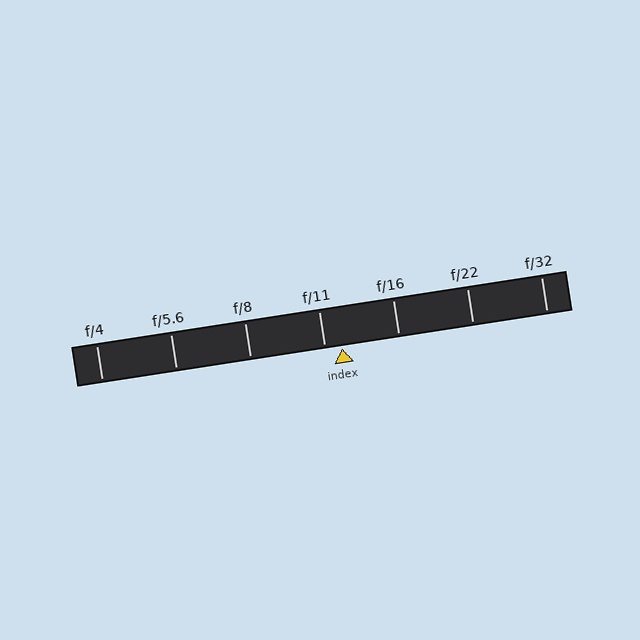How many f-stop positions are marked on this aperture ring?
There are 7 f-stop positions marked.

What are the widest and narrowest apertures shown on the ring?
The widest aperture shown is f/4 and the narrowest is f/32.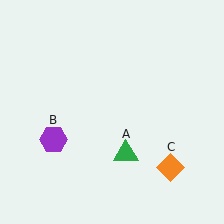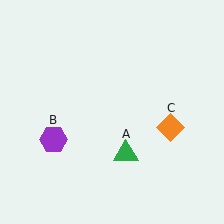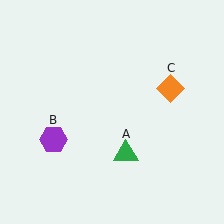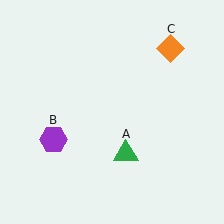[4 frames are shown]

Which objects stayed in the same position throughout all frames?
Green triangle (object A) and purple hexagon (object B) remained stationary.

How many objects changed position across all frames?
1 object changed position: orange diamond (object C).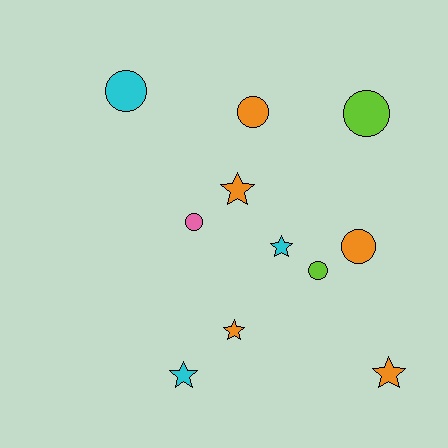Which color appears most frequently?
Orange, with 5 objects.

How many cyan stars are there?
There are 2 cyan stars.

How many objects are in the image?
There are 11 objects.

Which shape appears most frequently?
Circle, with 6 objects.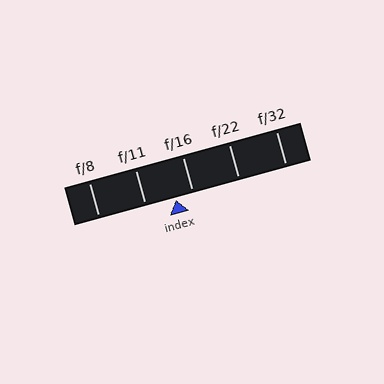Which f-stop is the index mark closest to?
The index mark is closest to f/16.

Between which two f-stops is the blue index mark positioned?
The index mark is between f/11 and f/16.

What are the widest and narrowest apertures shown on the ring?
The widest aperture shown is f/8 and the narrowest is f/32.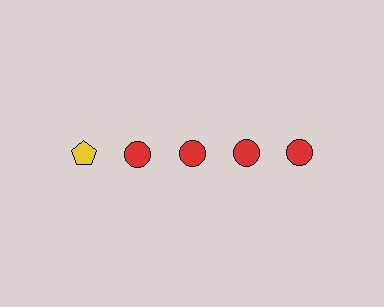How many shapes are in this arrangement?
There are 5 shapes arranged in a grid pattern.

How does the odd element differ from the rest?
It differs in both color (yellow instead of red) and shape (pentagon instead of circle).